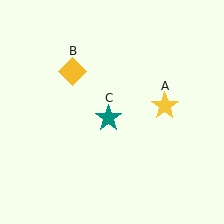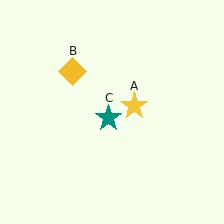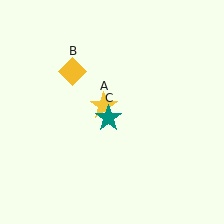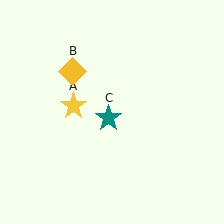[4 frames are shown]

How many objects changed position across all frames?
1 object changed position: yellow star (object A).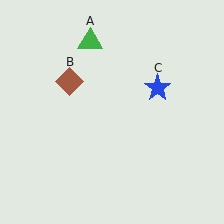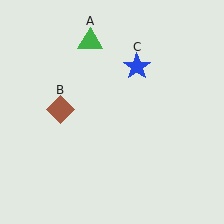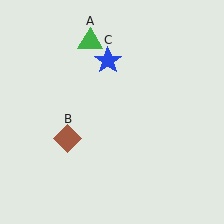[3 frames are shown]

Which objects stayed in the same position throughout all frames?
Green triangle (object A) remained stationary.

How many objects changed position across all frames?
2 objects changed position: brown diamond (object B), blue star (object C).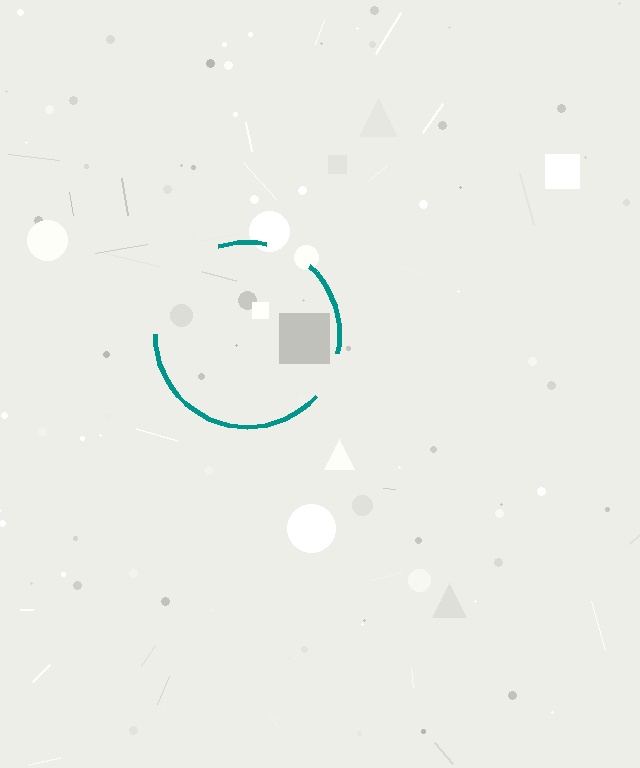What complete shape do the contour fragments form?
The contour fragments form a circle.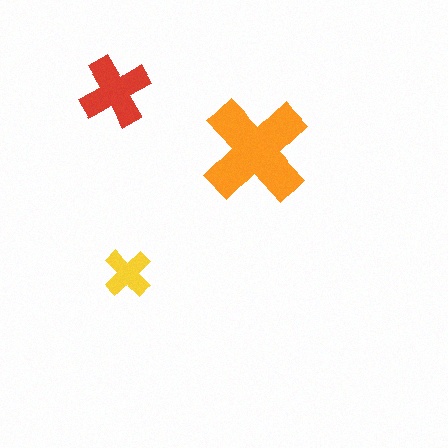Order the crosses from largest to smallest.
the orange one, the red one, the yellow one.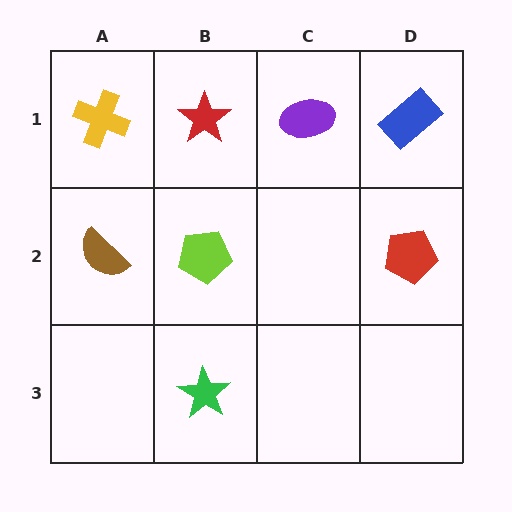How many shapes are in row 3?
1 shape.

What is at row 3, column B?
A green star.